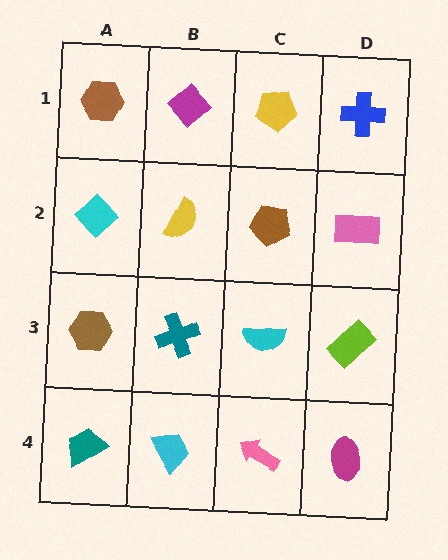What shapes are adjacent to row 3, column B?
A yellow semicircle (row 2, column B), a cyan trapezoid (row 4, column B), a brown hexagon (row 3, column A), a cyan semicircle (row 3, column C).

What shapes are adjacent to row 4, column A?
A brown hexagon (row 3, column A), a cyan trapezoid (row 4, column B).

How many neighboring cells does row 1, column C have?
3.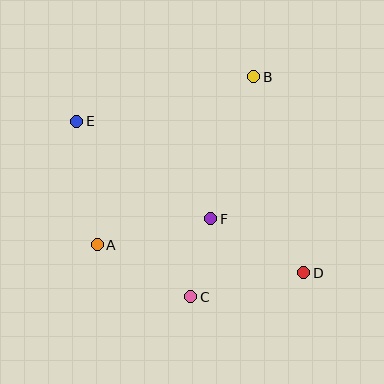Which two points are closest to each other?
Points C and F are closest to each other.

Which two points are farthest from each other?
Points D and E are farthest from each other.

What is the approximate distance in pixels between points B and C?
The distance between B and C is approximately 229 pixels.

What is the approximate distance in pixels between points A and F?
The distance between A and F is approximately 116 pixels.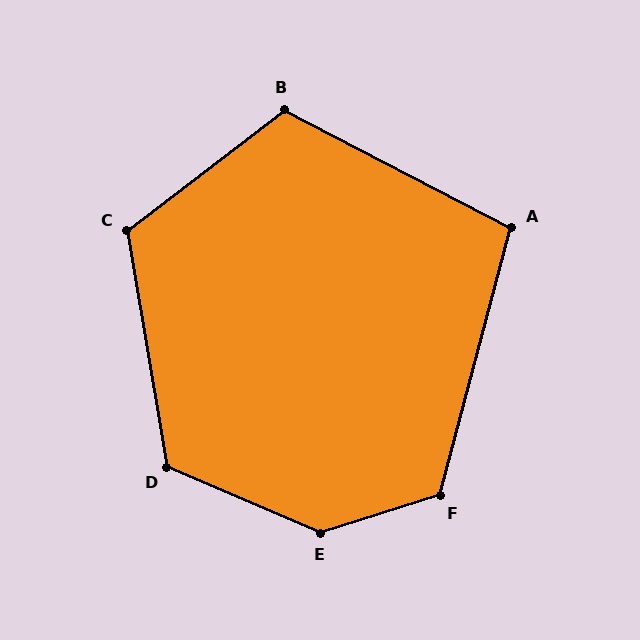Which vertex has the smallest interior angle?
A, at approximately 102 degrees.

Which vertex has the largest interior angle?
E, at approximately 140 degrees.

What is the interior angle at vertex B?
Approximately 115 degrees (obtuse).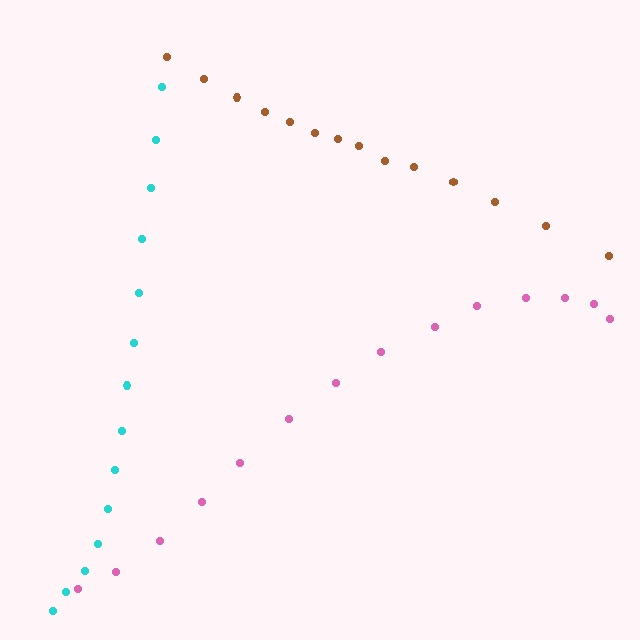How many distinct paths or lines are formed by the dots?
There are 3 distinct paths.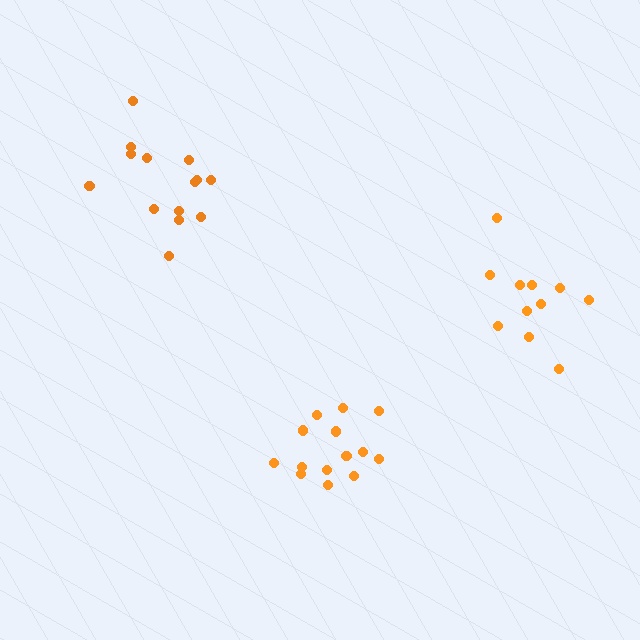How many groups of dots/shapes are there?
There are 3 groups.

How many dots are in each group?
Group 1: 14 dots, Group 2: 11 dots, Group 3: 14 dots (39 total).